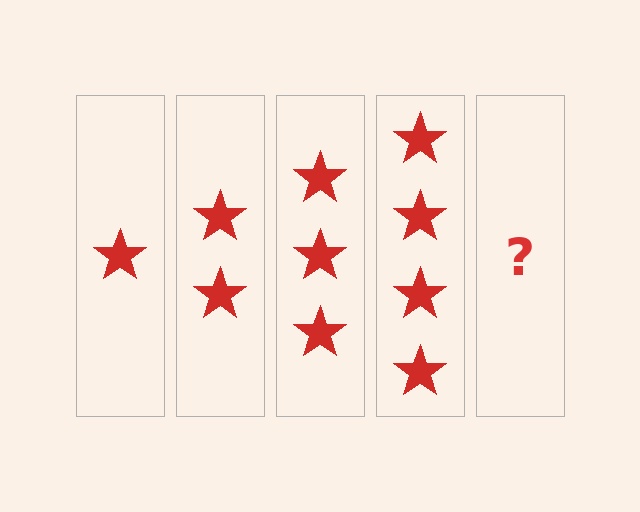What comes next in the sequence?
The next element should be 5 stars.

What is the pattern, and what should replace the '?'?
The pattern is that each step adds one more star. The '?' should be 5 stars.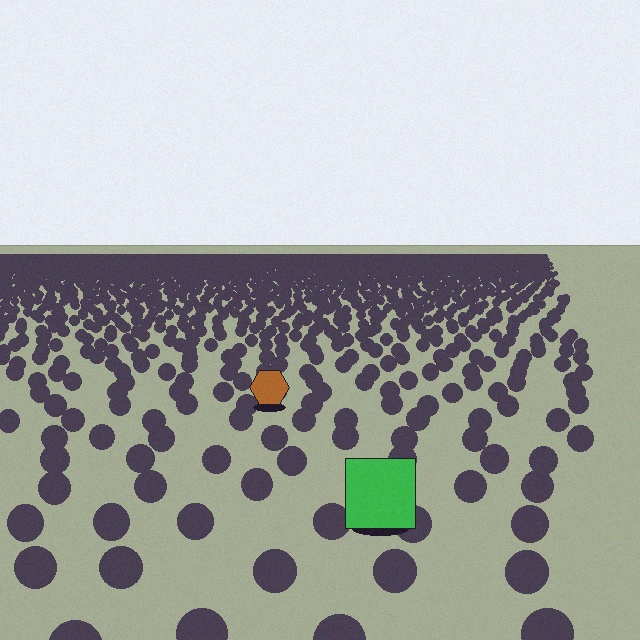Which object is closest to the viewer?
The green square is closest. The texture marks near it are larger and more spread out.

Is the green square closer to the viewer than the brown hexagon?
Yes. The green square is closer — you can tell from the texture gradient: the ground texture is coarser near it.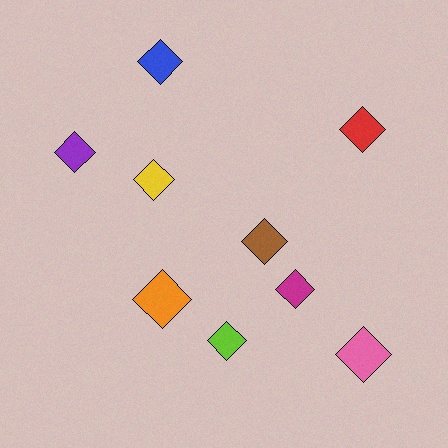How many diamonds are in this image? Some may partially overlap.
There are 9 diamonds.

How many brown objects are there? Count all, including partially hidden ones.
There is 1 brown object.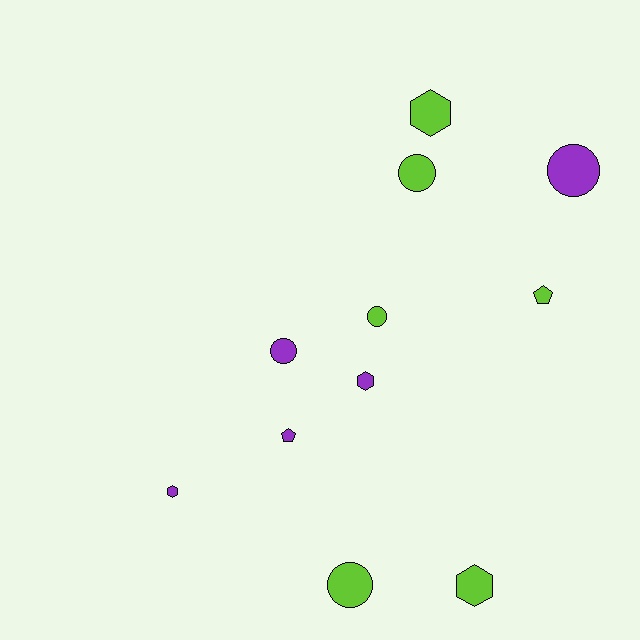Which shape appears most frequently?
Circle, with 5 objects.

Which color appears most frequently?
Lime, with 6 objects.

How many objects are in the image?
There are 11 objects.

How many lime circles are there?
There are 3 lime circles.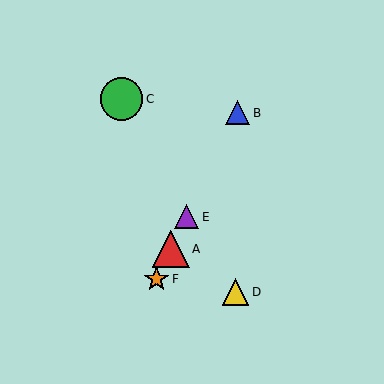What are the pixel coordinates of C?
Object C is at (121, 99).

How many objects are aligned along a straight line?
4 objects (A, B, E, F) are aligned along a straight line.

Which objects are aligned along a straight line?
Objects A, B, E, F are aligned along a straight line.